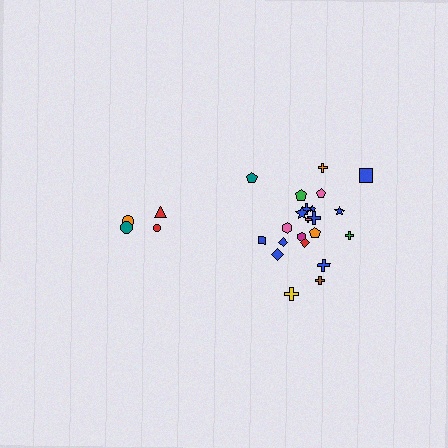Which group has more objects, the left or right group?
The right group.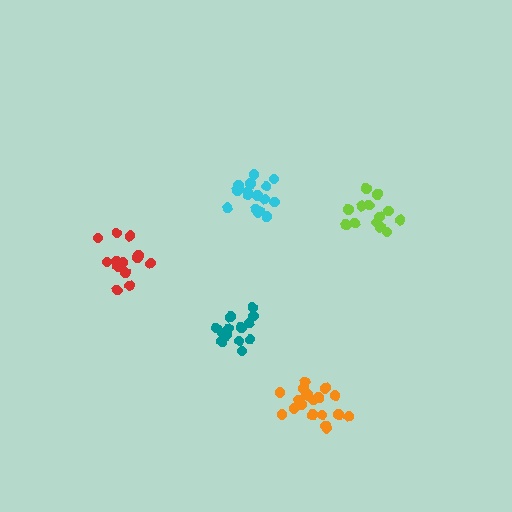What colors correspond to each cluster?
The clusters are colored: teal, red, orange, cyan, lime.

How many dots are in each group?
Group 1: 13 dots, Group 2: 13 dots, Group 3: 19 dots, Group 4: 17 dots, Group 5: 13 dots (75 total).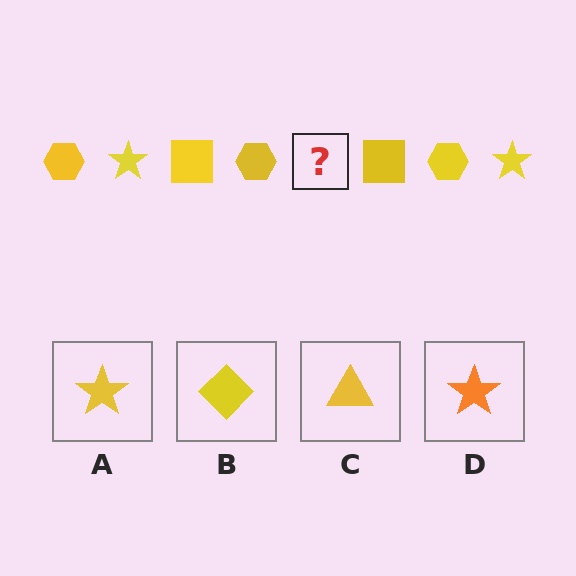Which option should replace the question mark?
Option A.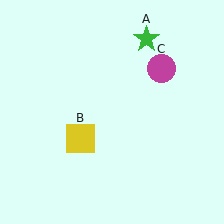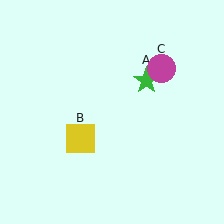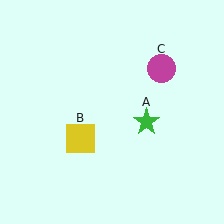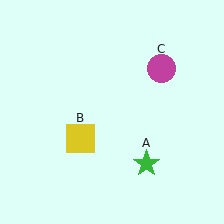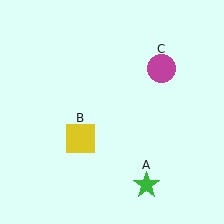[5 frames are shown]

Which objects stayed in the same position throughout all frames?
Yellow square (object B) and magenta circle (object C) remained stationary.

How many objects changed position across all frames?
1 object changed position: green star (object A).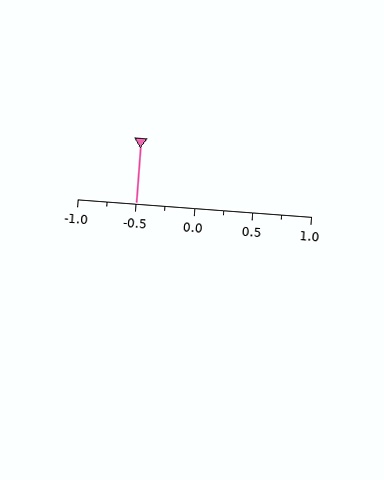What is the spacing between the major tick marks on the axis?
The major ticks are spaced 0.5 apart.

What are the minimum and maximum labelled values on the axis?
The axis runs from -1.0 to 1.0.